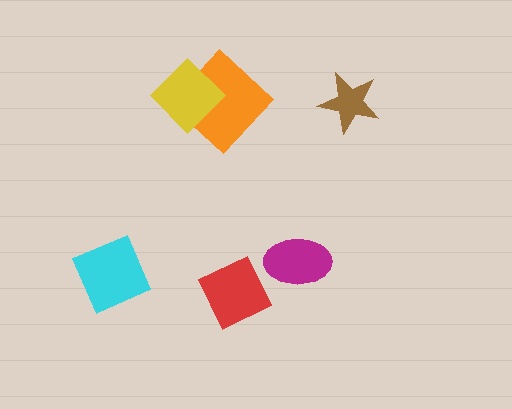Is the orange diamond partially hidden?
Yes, it is partially covered by another shape.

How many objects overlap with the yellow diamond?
1 object overlaps with the yellow diamond.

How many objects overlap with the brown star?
0 objects overlap with the brown star.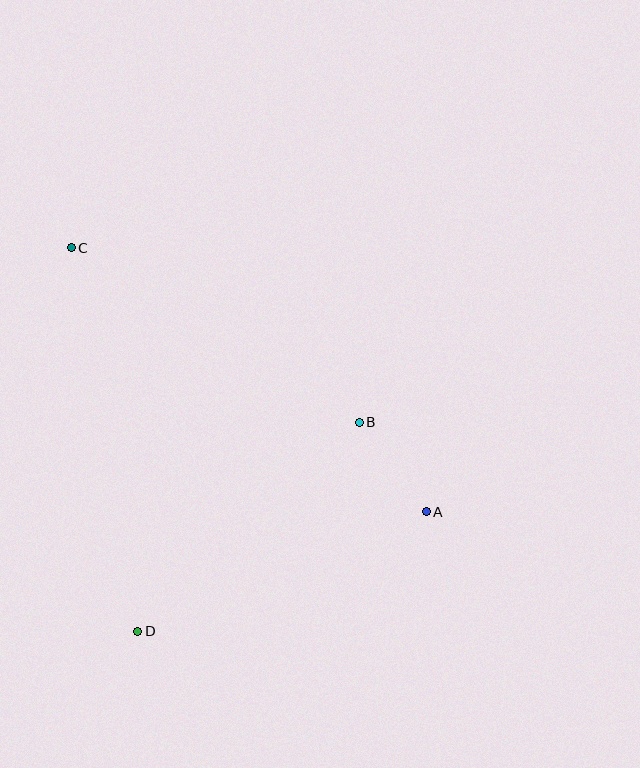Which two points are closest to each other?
Points A and B are closest to each other.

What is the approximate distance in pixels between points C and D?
The distance between C and D is approximately 389 pixels.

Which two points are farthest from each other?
Points A and C are farthest from each other.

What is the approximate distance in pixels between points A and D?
The distance between A and D is approximately 312 pixels.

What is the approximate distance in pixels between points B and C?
The distance between B and C is approximately 337 pixels.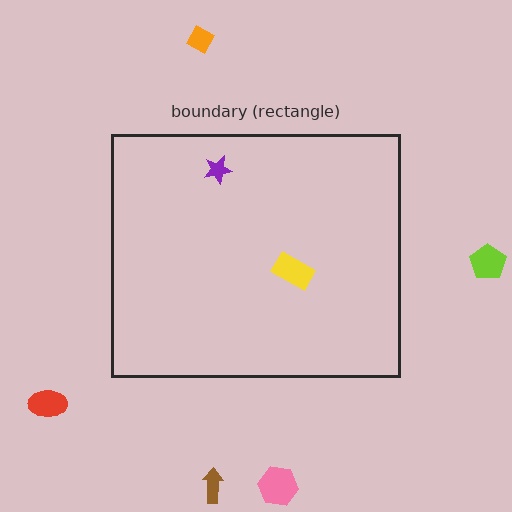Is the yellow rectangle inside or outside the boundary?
Inside.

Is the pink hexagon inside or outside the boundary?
Outside.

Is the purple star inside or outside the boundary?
Inside.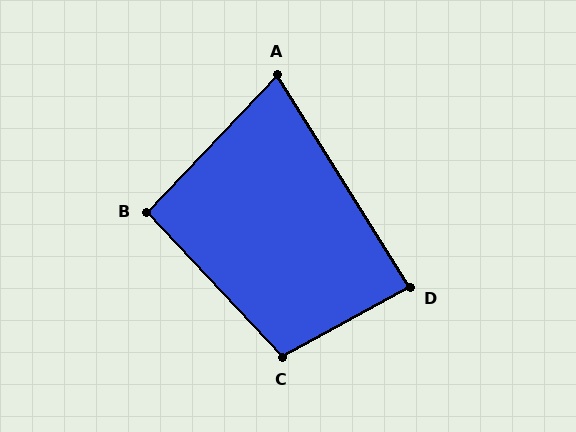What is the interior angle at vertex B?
Approximately 93 degrees (approximately right).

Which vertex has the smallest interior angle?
A, at approximately 76 degrees.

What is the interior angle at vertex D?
Approximately 87 degrees (approximately right).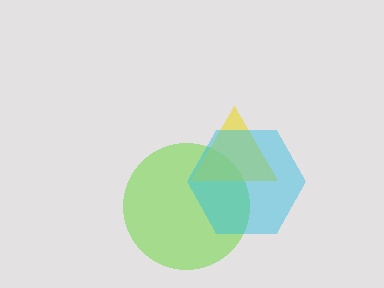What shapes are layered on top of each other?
The layered shapes are: a lime circle, a yellow triangle, a cyan hexagon.